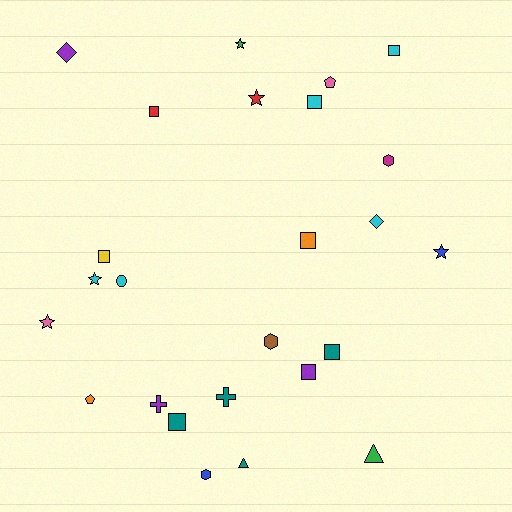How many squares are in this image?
There are 8 squares.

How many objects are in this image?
There are 25 objects.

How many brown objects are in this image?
There is 1 brown object.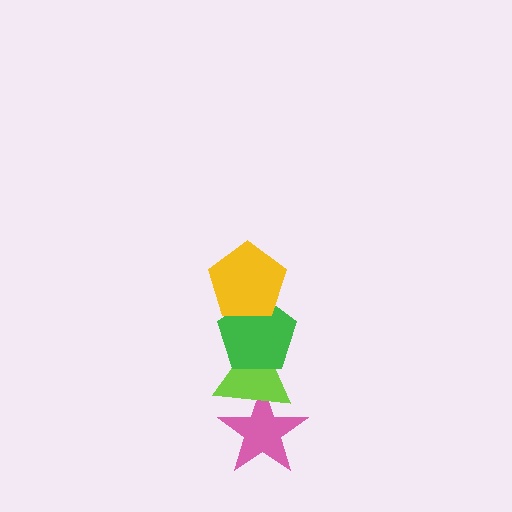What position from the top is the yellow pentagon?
The yellow pentagon is 1st from the top.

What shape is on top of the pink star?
The lime triangle is on top of the pink star.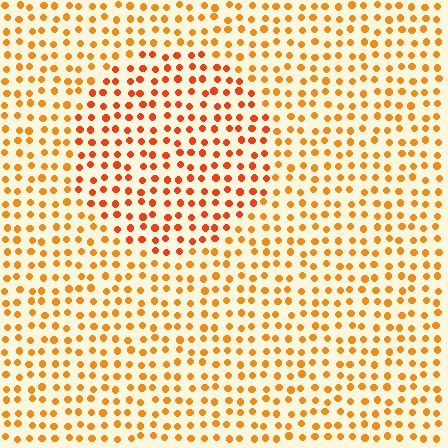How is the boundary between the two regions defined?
The boundary is defined purely by a slight shift in hue (about 22 degrees). Spacing, size, and orientation are identical on both sides.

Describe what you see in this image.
The image is filled with small orange elements in a uniform arrangement. A circle-shaped region is visible where the elements are tinted to a slightly different hue, forming a subtle color boundary.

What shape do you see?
I see a circle.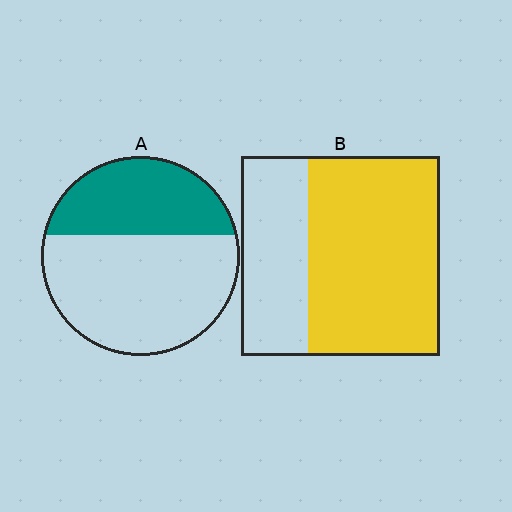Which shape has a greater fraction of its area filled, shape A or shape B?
Shape B.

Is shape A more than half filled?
No.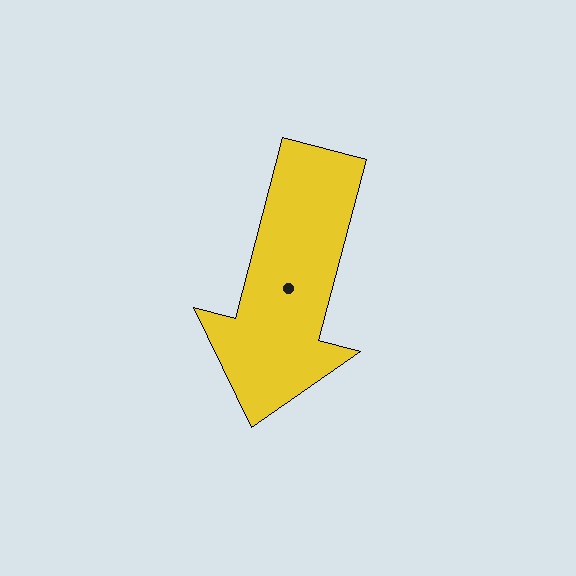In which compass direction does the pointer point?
South.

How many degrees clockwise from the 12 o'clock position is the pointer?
Approximately 195 degrees.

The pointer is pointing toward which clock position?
Roughly 6 o'clock.